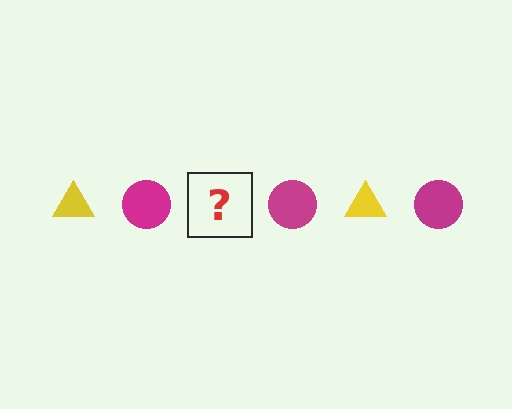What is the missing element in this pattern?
The missing element is a yellow triangle.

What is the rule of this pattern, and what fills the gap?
The rule is that the pattern alternates between yellow triangle and magenta circle. The gap should be filled with a yellow triangle.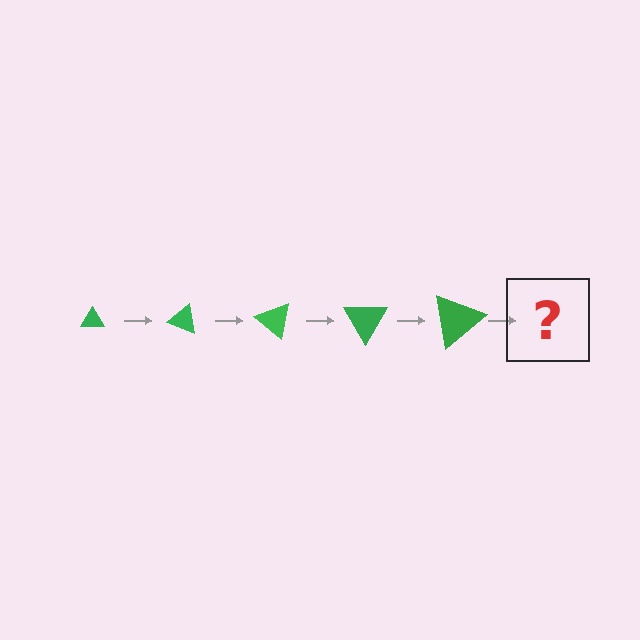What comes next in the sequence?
The next element should be a triangle, larger than the previous one and rotated 100 degrees from the start.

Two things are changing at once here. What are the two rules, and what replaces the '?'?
The two rules are that the triangle grows larger each step and it rotates 20 degrees each step. The '?' should be a triangle, larger than the previous one and rotated 100 degrees from the start.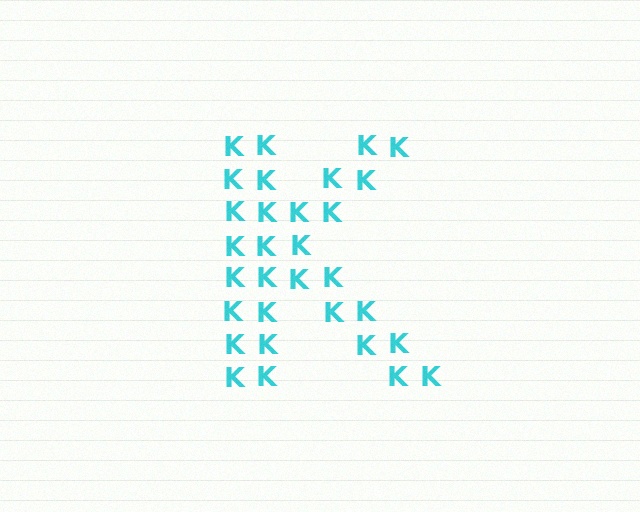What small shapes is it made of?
It is made of small letter K's.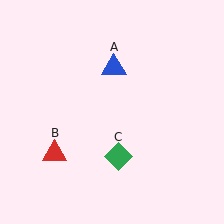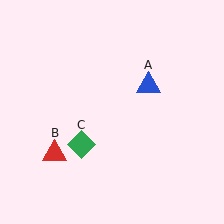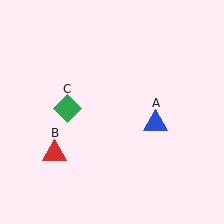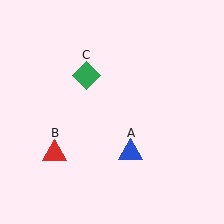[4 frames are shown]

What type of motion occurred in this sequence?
The blue triangle (object A), green diamond (object C) rotated clockwise around the center of the scene.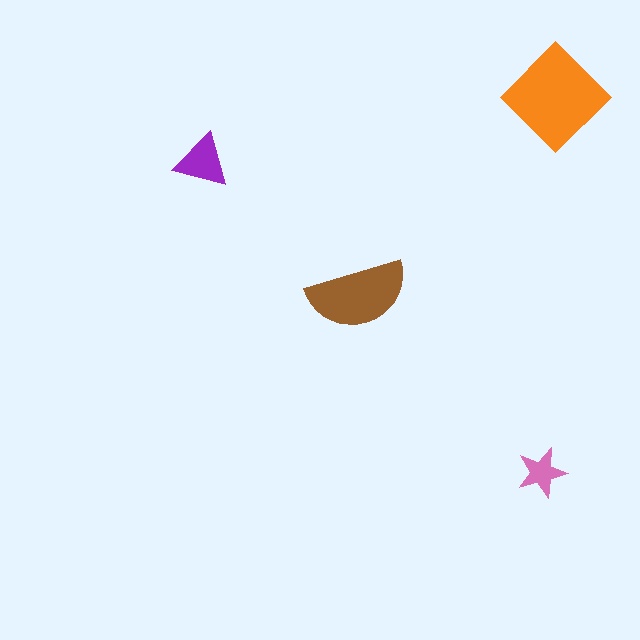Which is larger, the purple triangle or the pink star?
The purple triangle.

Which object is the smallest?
The pink star.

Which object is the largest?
The orange diamond.